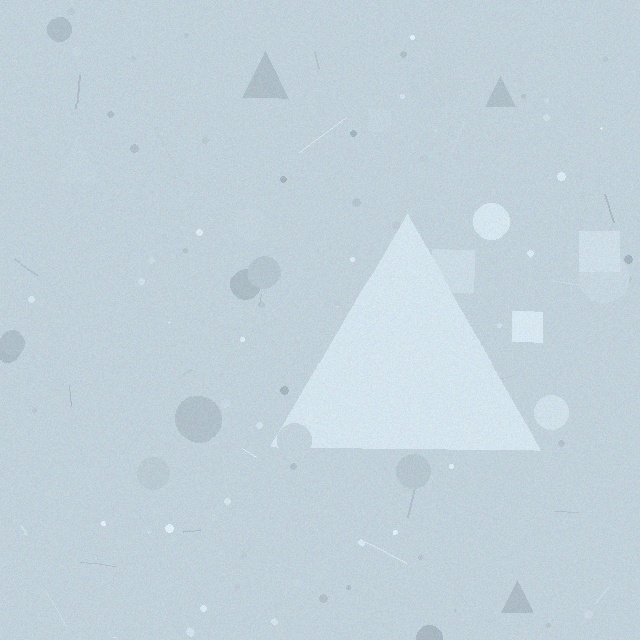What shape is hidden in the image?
A triangle is hidden in the image.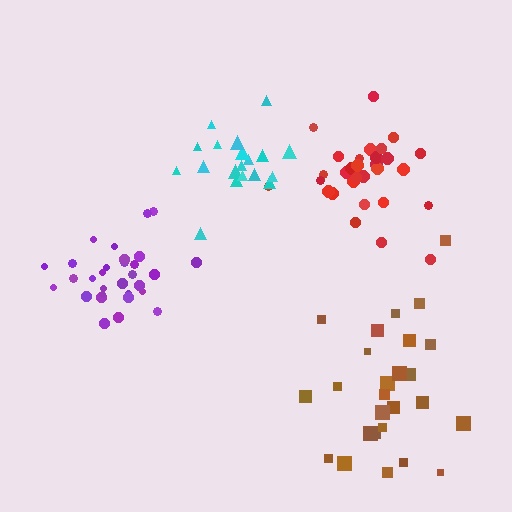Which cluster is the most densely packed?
Purple.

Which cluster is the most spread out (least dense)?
Brown.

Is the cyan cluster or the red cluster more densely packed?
Red.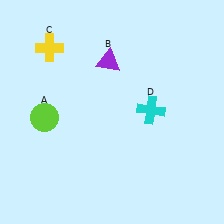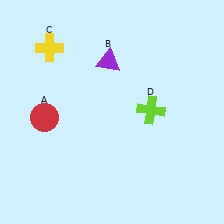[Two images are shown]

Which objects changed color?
A changed from lime to red. D changed from cyan to lime.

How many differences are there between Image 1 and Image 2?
There are 2 differences between the two images.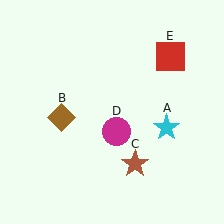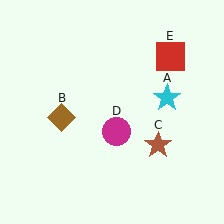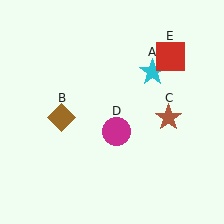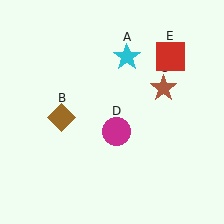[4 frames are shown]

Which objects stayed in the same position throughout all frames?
Brown diamond (object B) and magenta circle (object D) and red square (object E) remained stationary.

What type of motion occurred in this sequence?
The cyan star (object A), brown star (object C) rotated counterclockwise around the center of the scene.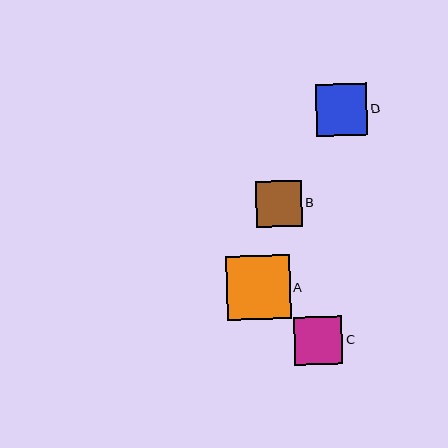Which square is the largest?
Square A is the largest with a size of approximately 64 pixels.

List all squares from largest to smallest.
From largest to smallest: A, D, C, B.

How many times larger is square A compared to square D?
Square A is approximately 1.2 times the size of square D.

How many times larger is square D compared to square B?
Square D is approximately 1.1 times the size of square B.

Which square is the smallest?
Square B is the smallest with a size of approximately 46 pixels.